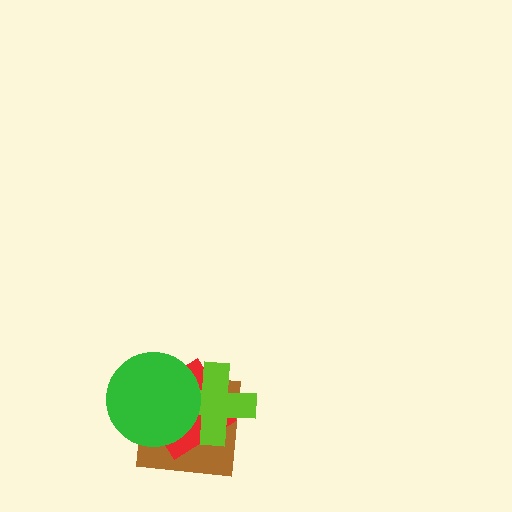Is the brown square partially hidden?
Yes, it is partially covered by another shape.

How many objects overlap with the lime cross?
3 objects overlap with the lime cross.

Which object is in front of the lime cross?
The green circle is in front of the lime cross.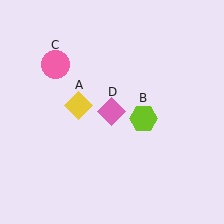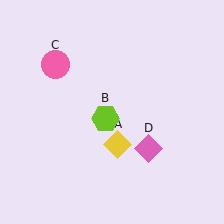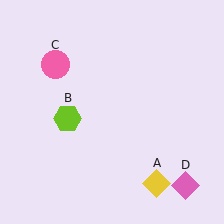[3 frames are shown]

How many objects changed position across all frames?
3 objects changed position: yellow diamond (object A), lime hexagon (object B), pink diamond (object D).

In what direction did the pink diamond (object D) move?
The pink diamond (object D) moved down and to the right.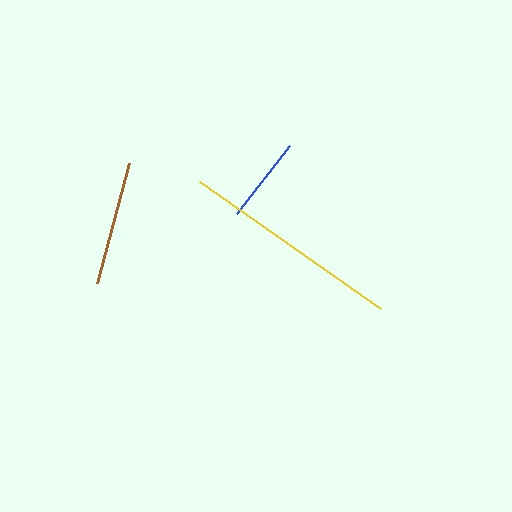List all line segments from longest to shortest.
From longest to shortest: yellow, brown, blue.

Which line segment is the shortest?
The blue line is the shortest at approximately 86 pixels.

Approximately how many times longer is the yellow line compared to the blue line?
The yellow line is approximately 2.6 times the length of the blue line.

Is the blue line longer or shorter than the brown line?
The brown line is longer than the blue line.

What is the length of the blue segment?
The blue segment is approximately 86 pixels long.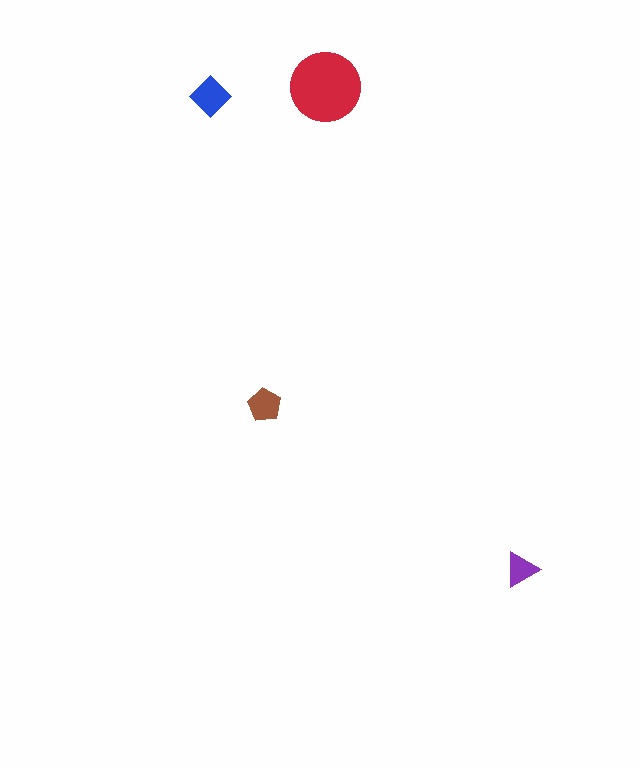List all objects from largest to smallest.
The red circle, the blue diamond, the brown pentagon, the purple triangle.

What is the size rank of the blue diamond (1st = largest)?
2nd.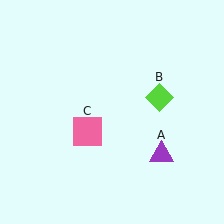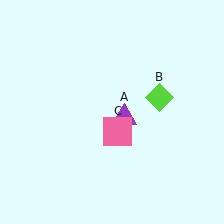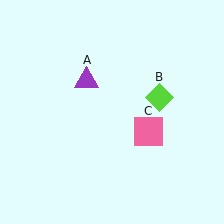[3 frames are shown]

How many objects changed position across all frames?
2 objects changed position: purple triangle (object A), pink square (object C).